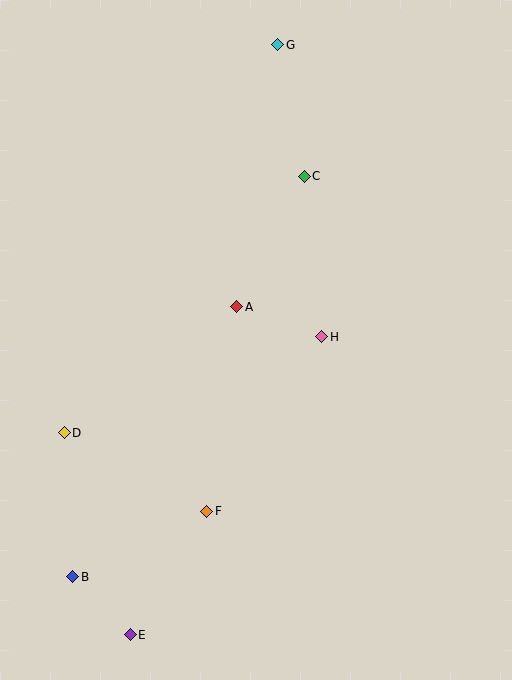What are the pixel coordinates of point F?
Point F is at (207, 511).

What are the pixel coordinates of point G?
Point G is at (278, 45).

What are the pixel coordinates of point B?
Point B is at (73, 577).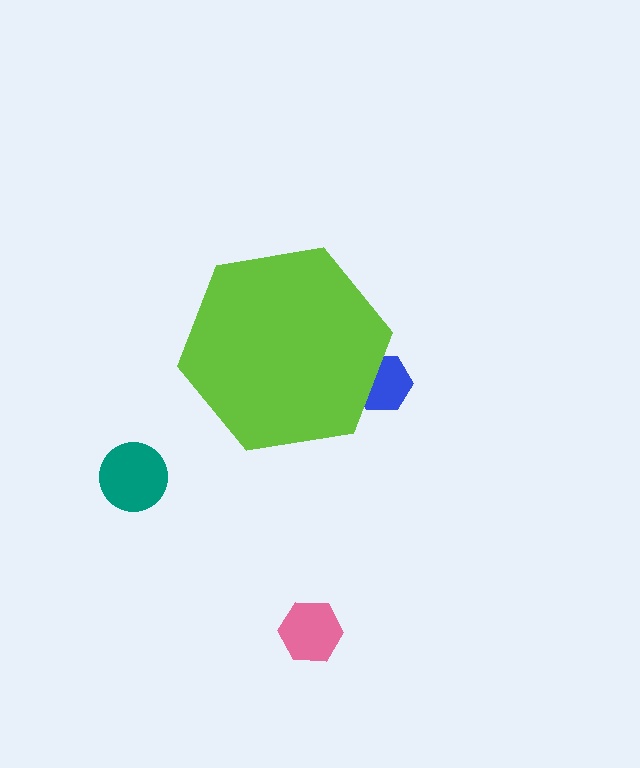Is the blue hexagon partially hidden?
Yes, the blue hexagon is partially hidden behind the lime hexagon.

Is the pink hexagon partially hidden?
No, the pink hexagon is fully visible.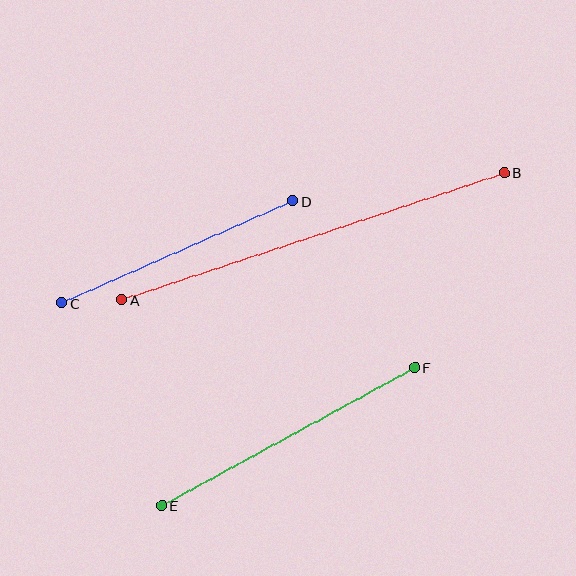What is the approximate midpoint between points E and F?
The midpoint is at approximately (288, 436) pixels.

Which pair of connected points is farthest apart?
Points A and B are farthest apart.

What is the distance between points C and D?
The distance is approximately 253 pixels.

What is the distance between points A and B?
The distance is approximately 403 pixels.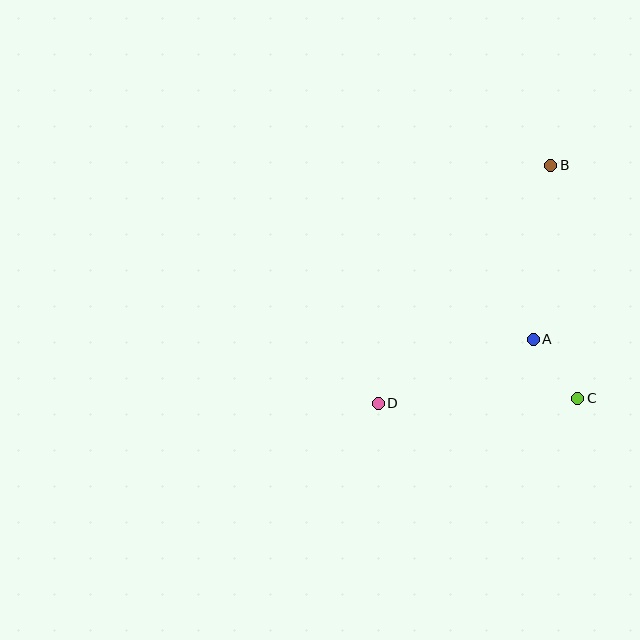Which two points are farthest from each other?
Points B and D are farthest from each other.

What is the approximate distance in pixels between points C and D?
The distance between C and D is approximately 200 pixels.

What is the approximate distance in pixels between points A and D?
The distance between A and D is approximately 167 pixels.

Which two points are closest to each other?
Points A and C are closest to each other.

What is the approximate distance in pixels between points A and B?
The distance between A and B is approximately 175 pixels.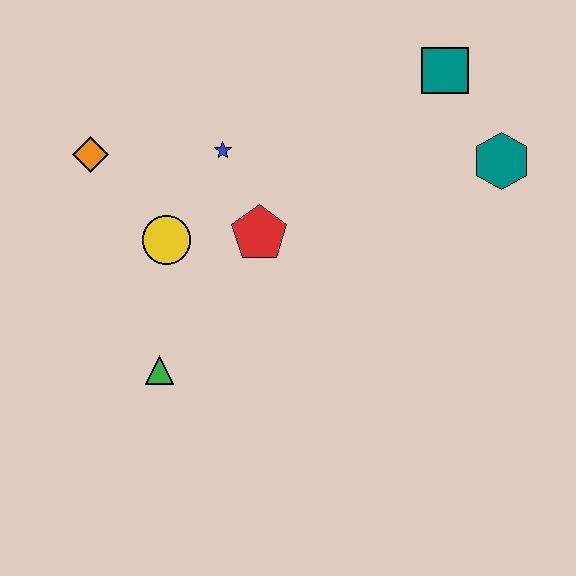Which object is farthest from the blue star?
The teal hexagon is farthest from the blue star.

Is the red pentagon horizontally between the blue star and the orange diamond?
No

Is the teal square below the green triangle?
No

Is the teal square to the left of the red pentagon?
No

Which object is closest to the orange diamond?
The yellow circle is closest to the orange diamond.